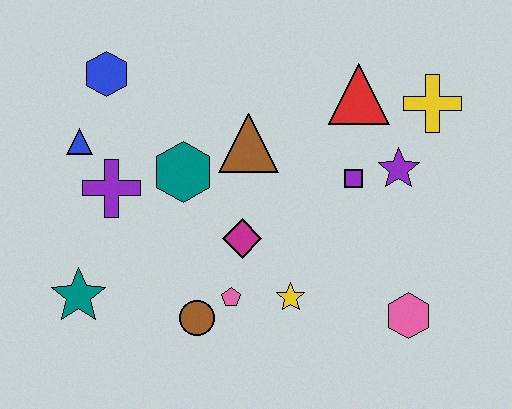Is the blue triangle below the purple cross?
No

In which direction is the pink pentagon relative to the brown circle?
The pink pentagon is to the right of the brown circle.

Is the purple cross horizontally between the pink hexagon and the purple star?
No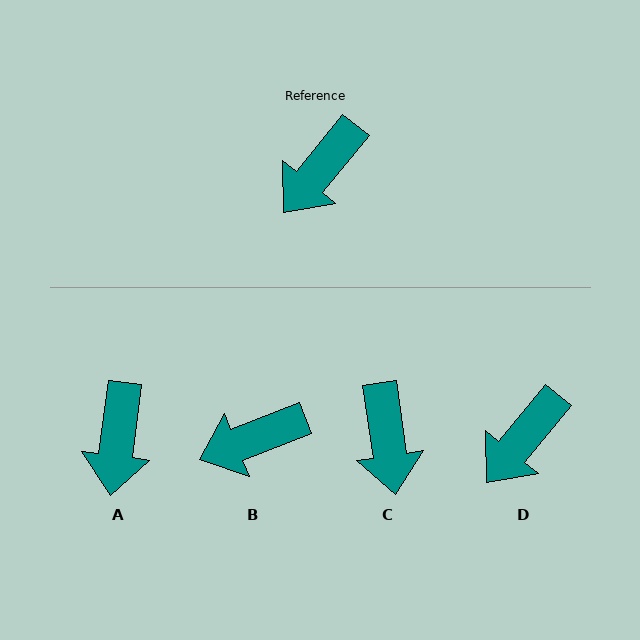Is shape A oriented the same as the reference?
No, it is off by about 32 degrees.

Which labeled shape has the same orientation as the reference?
D.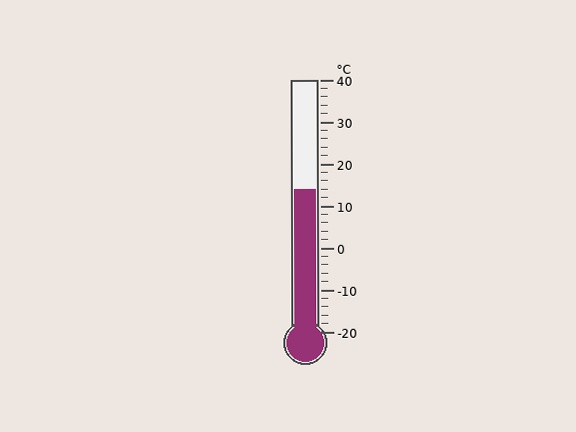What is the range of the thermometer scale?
The thermometer scale ranges from -20°C to 40°C.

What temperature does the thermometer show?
The thermometer shows approximately 14°C.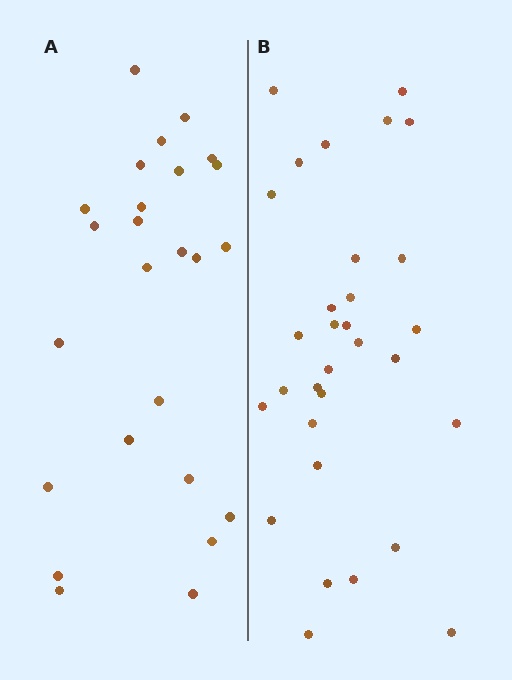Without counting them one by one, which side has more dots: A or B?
Region B (the right region) has more dots.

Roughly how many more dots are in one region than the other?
Region B has about 6 more dots than region A.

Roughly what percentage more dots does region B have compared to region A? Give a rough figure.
About 25% more.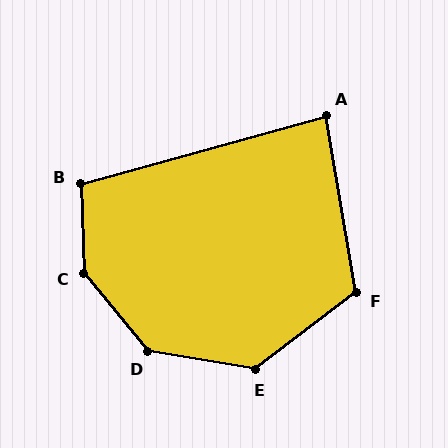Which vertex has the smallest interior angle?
A, at approximately 84 degrees.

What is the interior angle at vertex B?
Approximately 104 degrees (obtuse).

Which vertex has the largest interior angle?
C, at approximately 143 degrees.